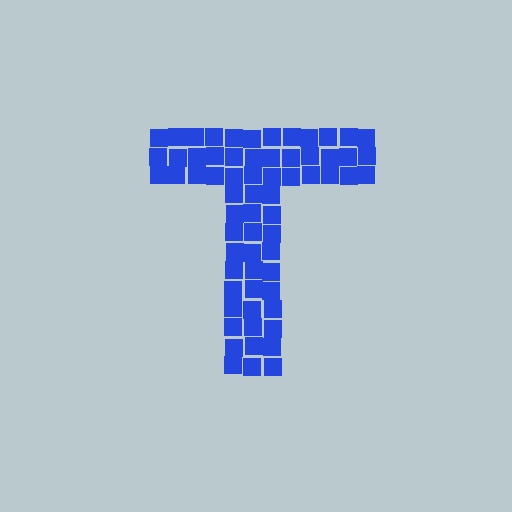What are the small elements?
The small elements are squares.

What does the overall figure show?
The overall figure shows the letter T.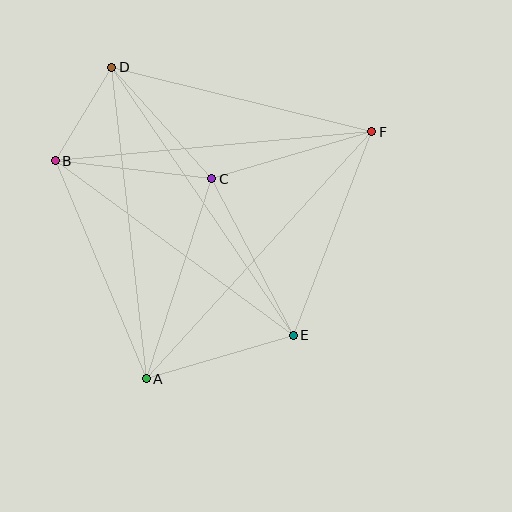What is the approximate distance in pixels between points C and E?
The distance between C and E is approximately 177 pixels.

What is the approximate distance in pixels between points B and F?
The distance between B and F is approximately 318 pixels.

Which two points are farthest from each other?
Points A and F are farthest from each other.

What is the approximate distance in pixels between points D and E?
The distance between D and E is approximately 324 pixels.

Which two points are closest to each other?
Points B and D are closest to each other.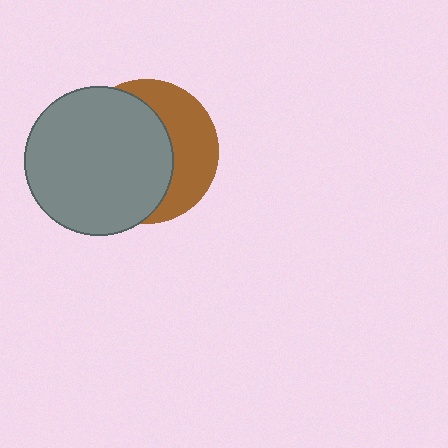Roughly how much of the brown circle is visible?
A small part of it is visible (roughly 39%).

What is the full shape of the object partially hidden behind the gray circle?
The partially hidden object is a brown circle.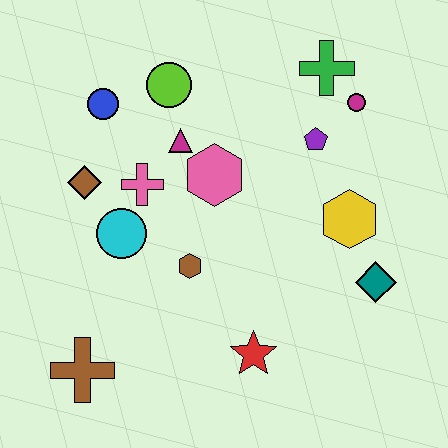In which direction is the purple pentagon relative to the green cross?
The purple pentagon is below the green cross.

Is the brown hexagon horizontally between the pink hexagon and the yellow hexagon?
No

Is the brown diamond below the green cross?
Yes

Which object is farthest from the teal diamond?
The blue circle is farthest from the teal diamond.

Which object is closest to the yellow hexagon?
The teal diamond is closest to the yellow hexagon.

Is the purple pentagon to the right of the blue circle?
Yes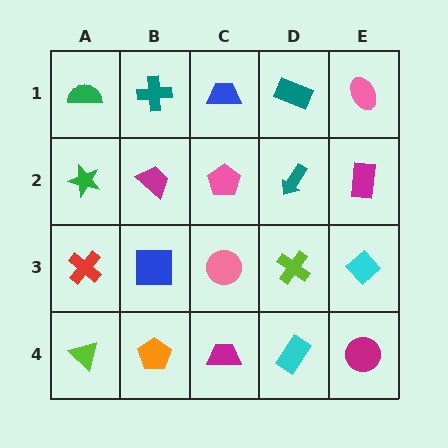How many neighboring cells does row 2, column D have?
4.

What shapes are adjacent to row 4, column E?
A cyan diamond (row 3, column E), a cyan rectangle (row 4, column D).